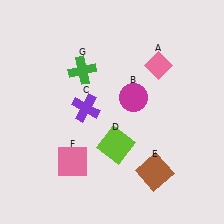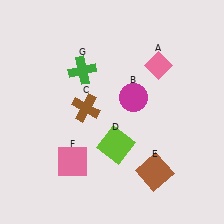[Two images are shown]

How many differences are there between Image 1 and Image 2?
There is 1 difference between the two images.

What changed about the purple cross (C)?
In Image 1, C is purple. In Image 2, it changed to brown.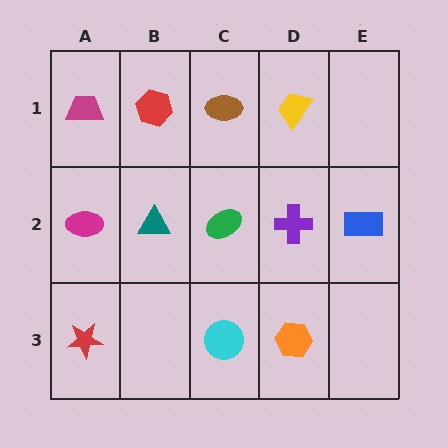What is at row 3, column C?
A cyan circle.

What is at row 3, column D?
An orange hexagon.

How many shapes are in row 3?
3 shapes.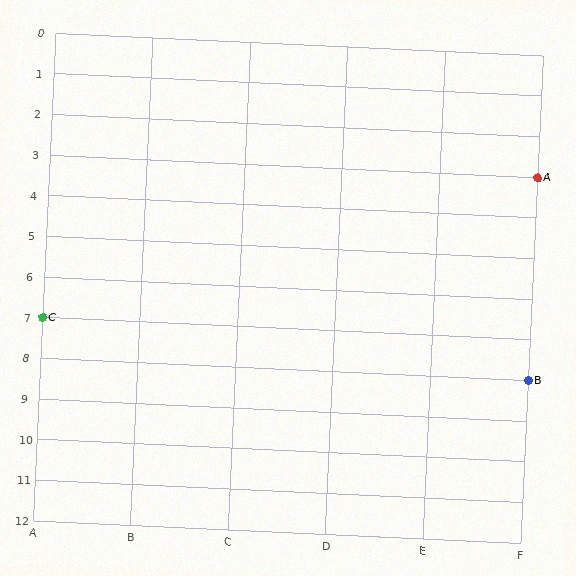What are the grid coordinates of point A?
Point A is at grid coordinates (F, 3).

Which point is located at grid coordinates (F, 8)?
Point B is at (F, 8).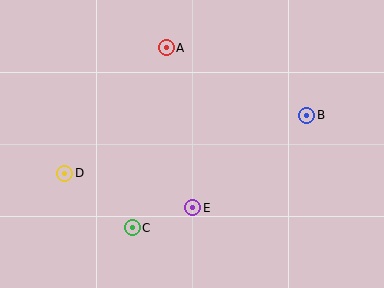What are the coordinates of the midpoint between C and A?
The midpoint between C and A is at (149, 138).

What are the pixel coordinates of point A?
Point A is at (166, 48).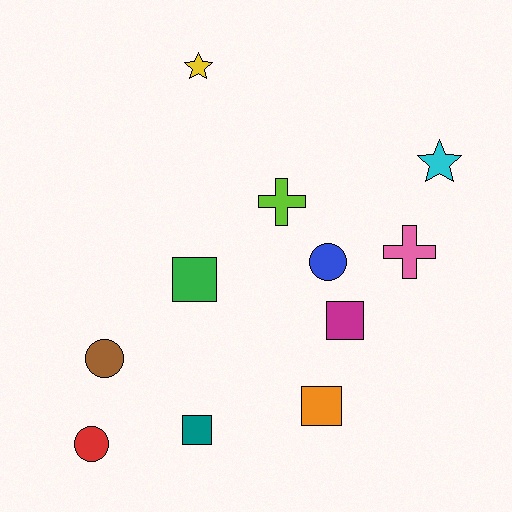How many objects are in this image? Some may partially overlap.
There are 11 objects.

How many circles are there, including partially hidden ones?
There are 3 circles.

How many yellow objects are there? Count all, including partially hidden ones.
There is 1 yellow object.